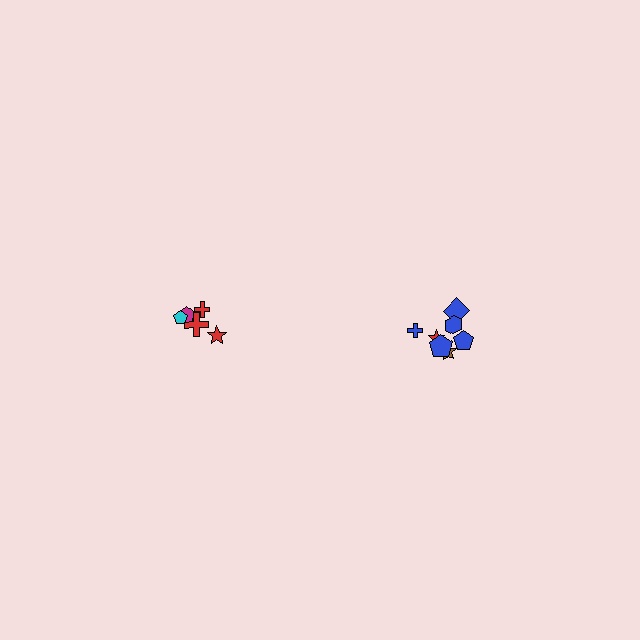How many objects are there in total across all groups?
There are 12 objects.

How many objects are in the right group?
There are 7 objects.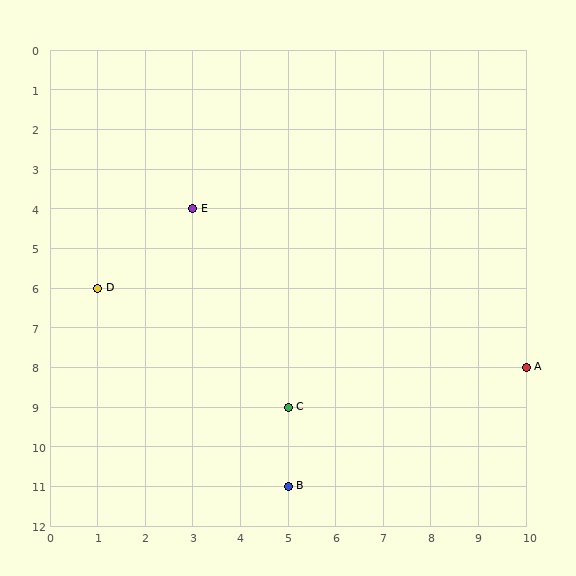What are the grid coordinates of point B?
Point B is at grid coordinates (5, 11).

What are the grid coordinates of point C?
Point C is at grid coordinates (5, 9).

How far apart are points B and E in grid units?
Points B and E are 2 columns and 7 rows apart (about 7.3 grid units diagonally).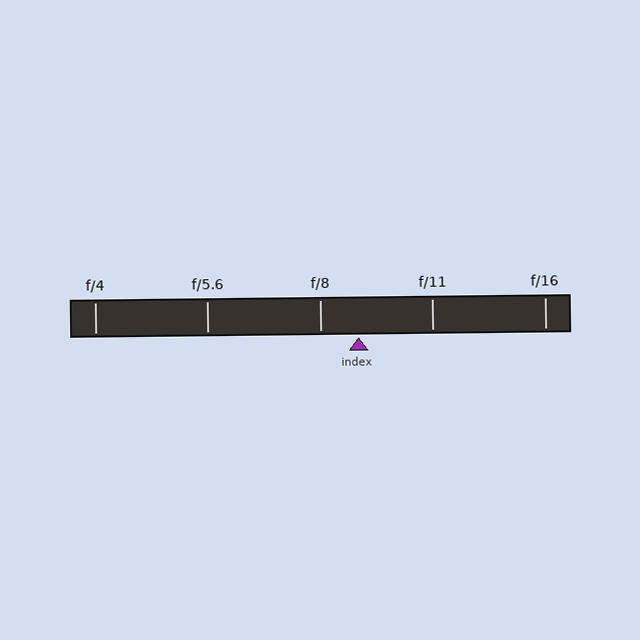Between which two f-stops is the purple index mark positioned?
The index mark is between f/8 and f/11.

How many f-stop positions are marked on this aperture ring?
There are 5 f-stop positions marked.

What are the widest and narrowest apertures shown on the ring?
The widest aperture shown is f/4 and the narrowest is f/16.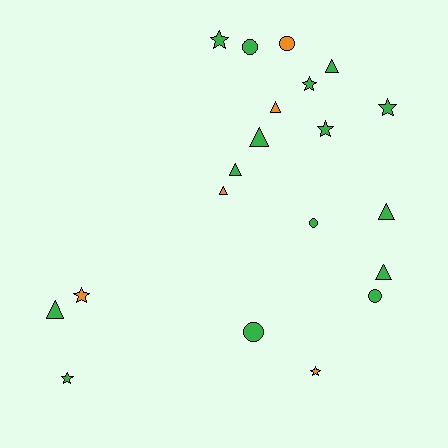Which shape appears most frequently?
Triangle, with 8 objects.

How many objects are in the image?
There are 20 objects.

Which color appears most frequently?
Green, with 15 objects.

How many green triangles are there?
There are 6 green triangles.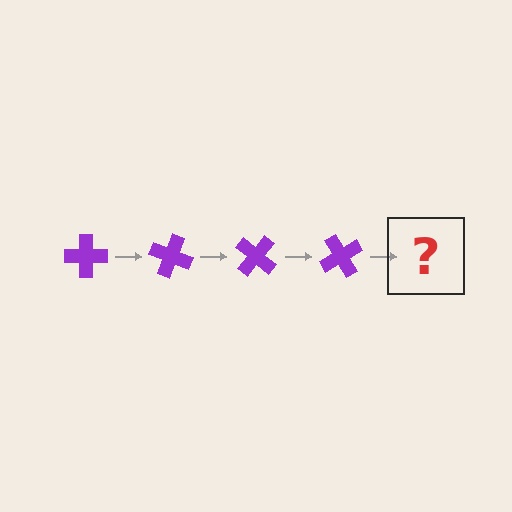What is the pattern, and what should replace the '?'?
The pattern is that the cross rotates 20 degrees each step. The '?' should be a purple cross rotated 80 degrees.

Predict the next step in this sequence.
The next step is a purple cross rotated 80 degrees.